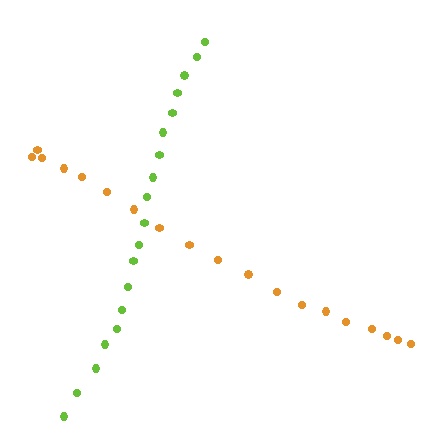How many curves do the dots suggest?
There are 2 distinct paths.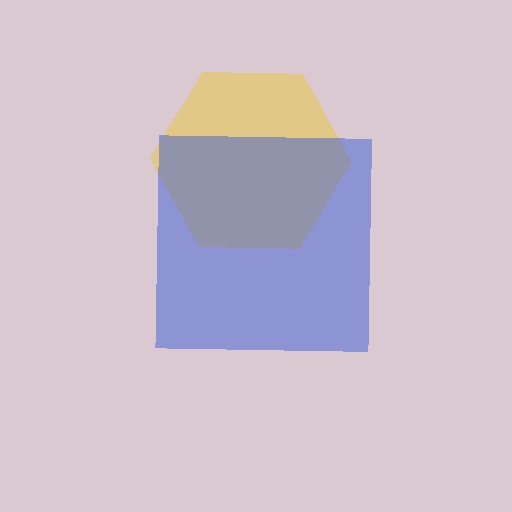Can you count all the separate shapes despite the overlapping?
Yes, there are 2 separate shapes.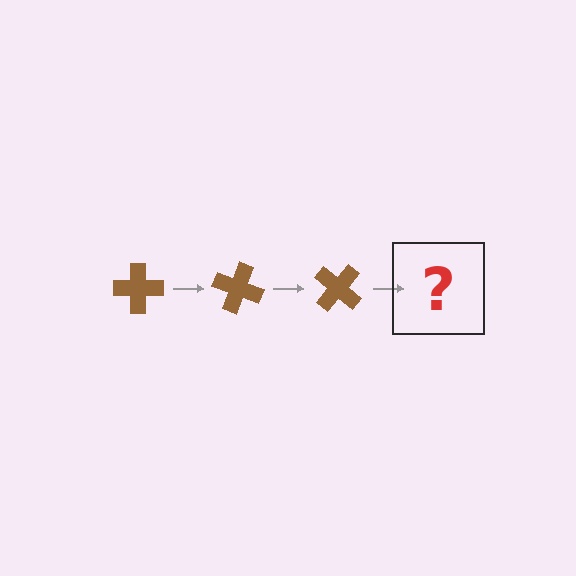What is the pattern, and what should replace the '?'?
The pattern is that the cross rotates 20 degrees each step. The '?' should be a brown cross rotated 60 degrees.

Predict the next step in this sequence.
The next step is a brown cross rotated 60 degrees.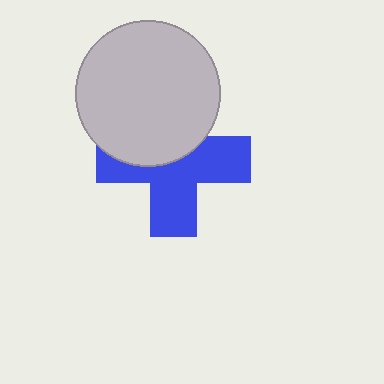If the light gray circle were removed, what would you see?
You would see the complete blue cross.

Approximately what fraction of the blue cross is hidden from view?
Roughly 41% of the blue cross is hidden behind the light gray circle.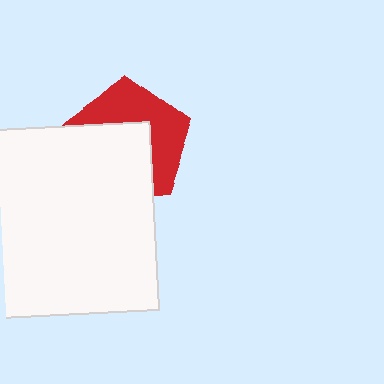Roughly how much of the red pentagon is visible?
About half of it is visible (roughly 49%).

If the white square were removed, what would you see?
You would see the complete red pentagon.